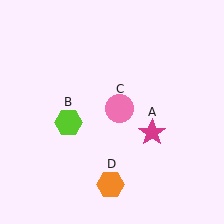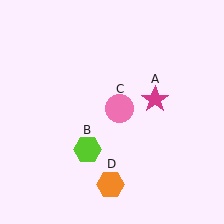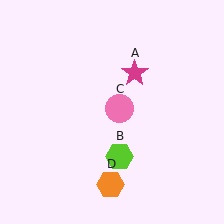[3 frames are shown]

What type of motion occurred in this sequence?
The magenta star (object A), lime hexagon (object B) rotated counterclockwise around the center of the scene.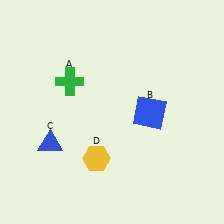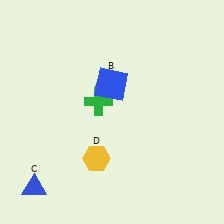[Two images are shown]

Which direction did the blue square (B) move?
The blue square (B) moved left.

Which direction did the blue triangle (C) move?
The blue triangle (C) moved down.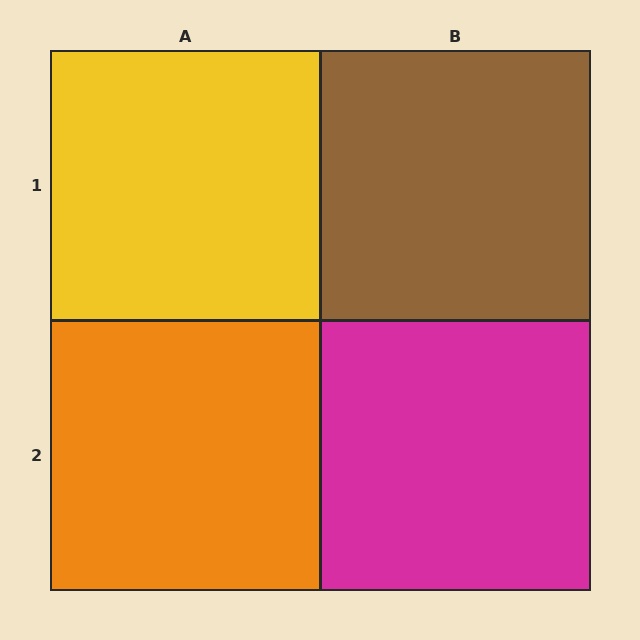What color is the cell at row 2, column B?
Magenta.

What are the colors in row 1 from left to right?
Yellow, brown.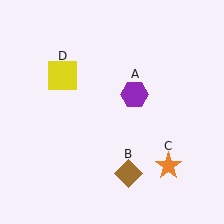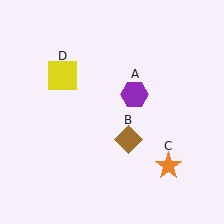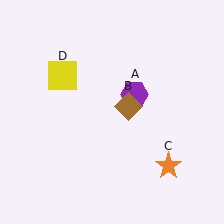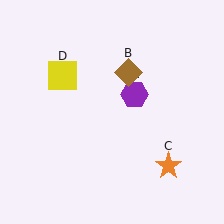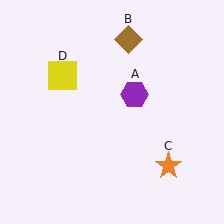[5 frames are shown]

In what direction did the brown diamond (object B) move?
The brown diamond (object B) moved up.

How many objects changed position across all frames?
1 object changed position: brown diamond (object B).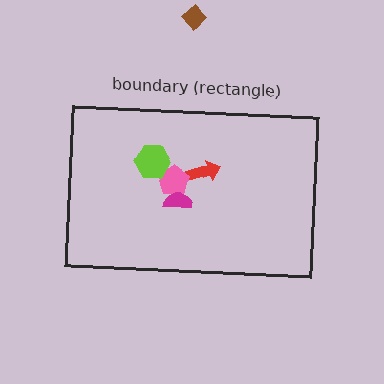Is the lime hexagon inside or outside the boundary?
Inside.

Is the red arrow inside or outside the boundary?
Inside.